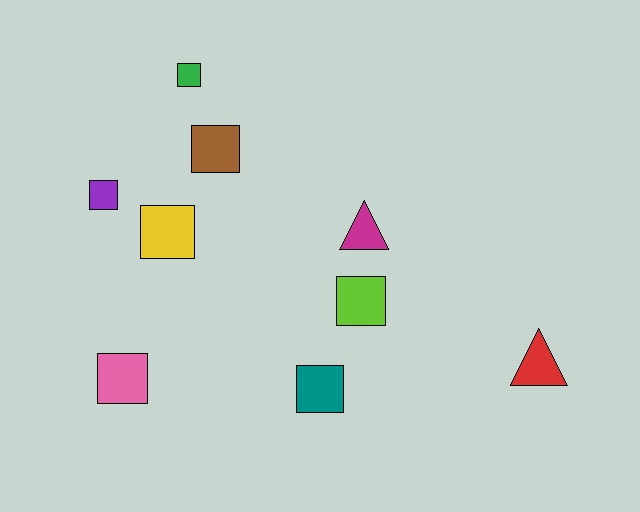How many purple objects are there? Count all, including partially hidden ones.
There is 1 purple object.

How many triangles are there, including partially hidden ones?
There are 2 triangles.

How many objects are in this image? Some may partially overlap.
There are 9 objects.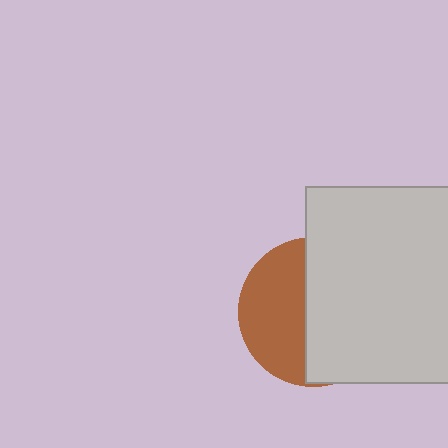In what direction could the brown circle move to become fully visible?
The brown circle could move left. That would shift it out from behind the light gray square entirely.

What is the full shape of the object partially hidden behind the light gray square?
The partially hidden object is a brown circle.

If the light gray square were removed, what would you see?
You would see the complete brown circle.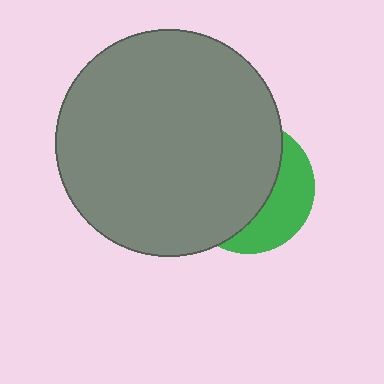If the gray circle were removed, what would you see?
You would see the complete green circle.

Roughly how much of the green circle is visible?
A small part of it is visible (roughly 35%).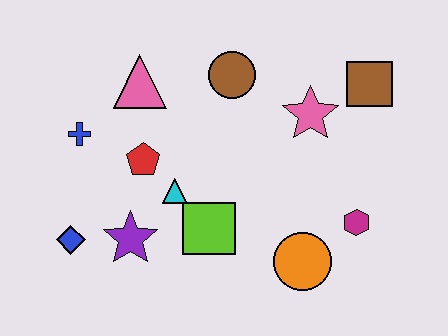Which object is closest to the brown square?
The pink star is closest to the brown square.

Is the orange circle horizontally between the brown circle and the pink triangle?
No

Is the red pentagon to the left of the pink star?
Yes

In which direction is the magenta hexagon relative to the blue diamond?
The magenta hexagon is to the right of the blue diamond.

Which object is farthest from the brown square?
The blue diamond is farthest from the brown square.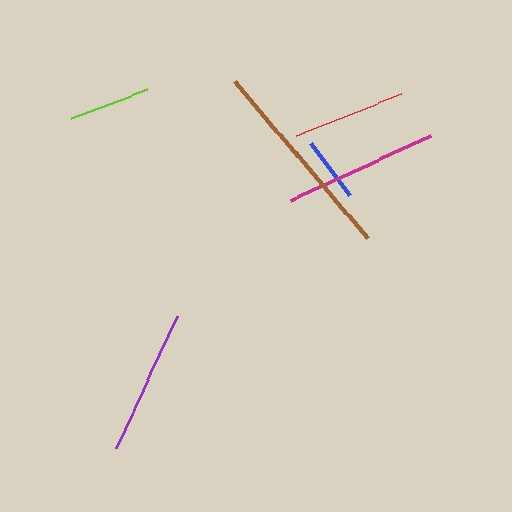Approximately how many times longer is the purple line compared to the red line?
The purple line is approximately 1.3 times the length of the red line.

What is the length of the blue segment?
The blue segment is approximately 64 pixels long.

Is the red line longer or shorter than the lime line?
The red line is longer than the lime line.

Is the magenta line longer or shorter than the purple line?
The magenta line is longer than the purple line.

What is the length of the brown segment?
The brown segment is approximately 205 pixels long.